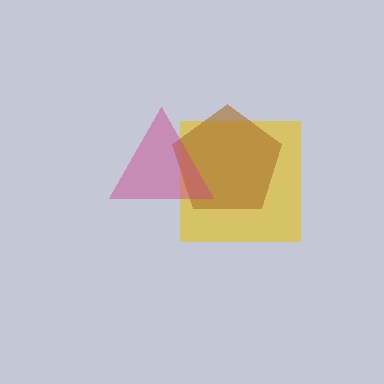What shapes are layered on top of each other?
The layered shapes are: a yellow square, a brown pentagon, a magenta triangle.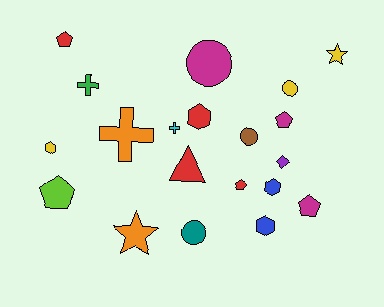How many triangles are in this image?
There is 1 triangle.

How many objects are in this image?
There are 20 objects.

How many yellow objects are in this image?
There are 3 yellow objects.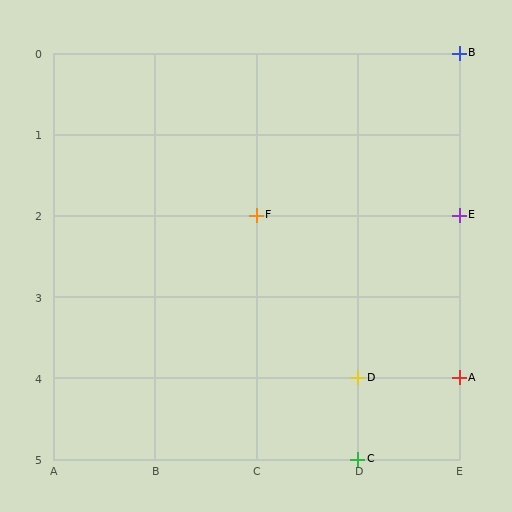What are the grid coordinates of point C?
Point C is at grid coordinates (D, 5).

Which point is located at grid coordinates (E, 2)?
Point E is at (E, 2).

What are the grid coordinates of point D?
Point D is at grid coordinates (D, 4).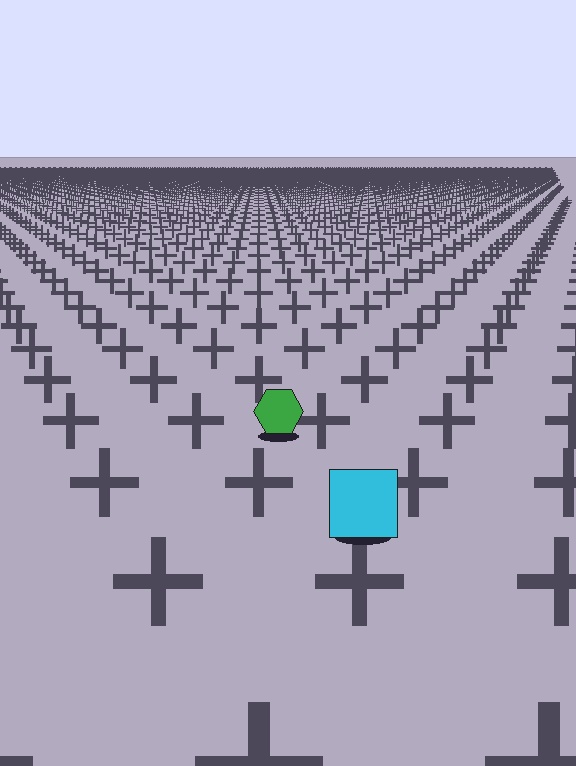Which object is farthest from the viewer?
The green hexagon is farthest from the viewer. It appears smaller and the ground texture around it is denser.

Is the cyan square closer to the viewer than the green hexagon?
Yes. The cyan square is closer — you can tell from the texture gradient: the ground texture is coarser near it.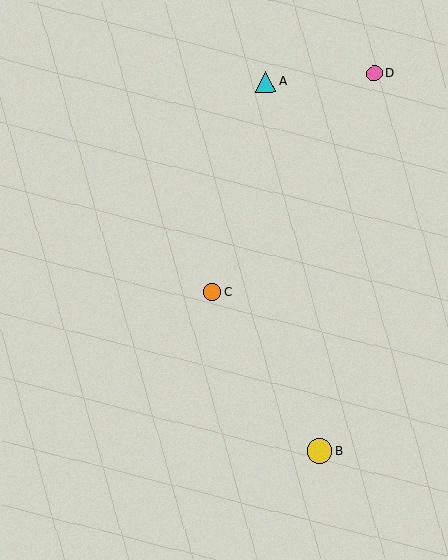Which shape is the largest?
The yellow circle (labeled B) is the largest.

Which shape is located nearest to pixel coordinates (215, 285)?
The orange circle (labeled C) at (212, 292) is nearest to that location.